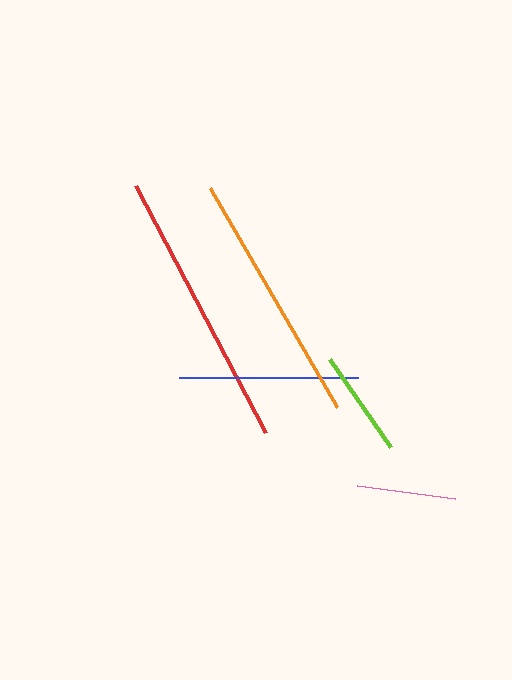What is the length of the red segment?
The red segment is approximately 280 pixels long.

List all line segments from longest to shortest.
From longest to shortest: red, orange, blue, lime, pink.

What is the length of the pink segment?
The pink segment is approximately 99 pixels long.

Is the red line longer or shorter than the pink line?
The red line is longer than the pink line.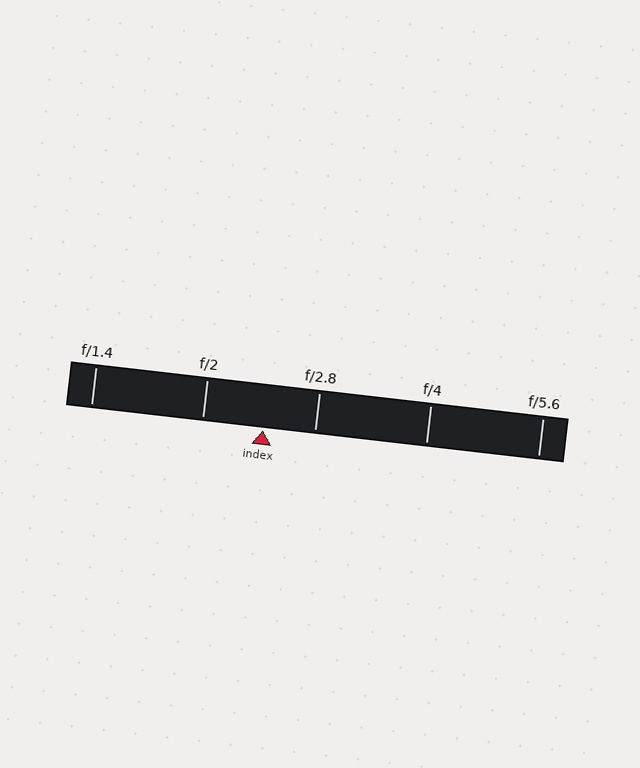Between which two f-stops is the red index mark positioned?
The index mark is between f/2 and f/2.8.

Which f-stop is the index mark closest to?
The index mark is closest to f/2.8.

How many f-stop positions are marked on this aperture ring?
There are 5 f-stop positions marked.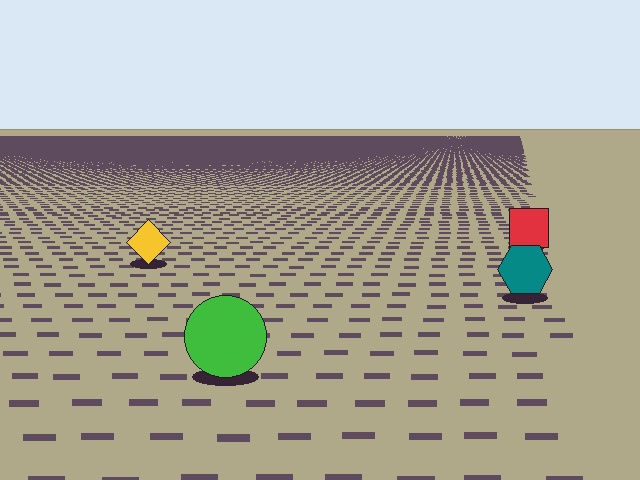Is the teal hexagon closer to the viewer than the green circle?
No. The green circle is closer — you can tell from the texture gradient: the ground texture is coarser near it.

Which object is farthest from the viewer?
The red square is farthest from the viewer. It appears smaller and the ground texture around it is denser.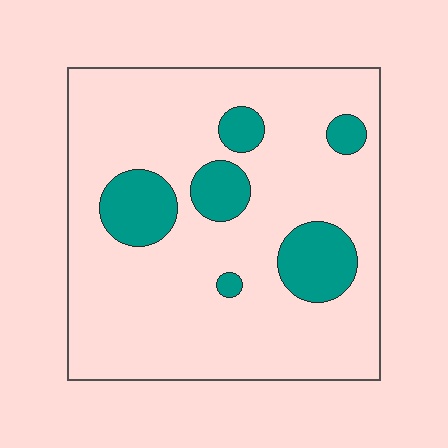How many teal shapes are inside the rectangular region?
6.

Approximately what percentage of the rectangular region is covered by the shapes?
Approximately 15%.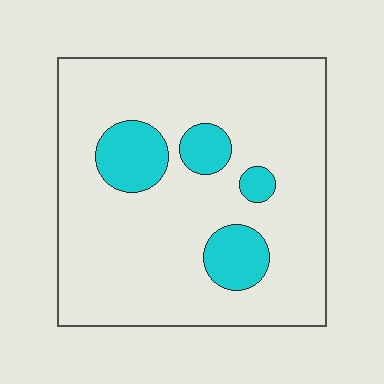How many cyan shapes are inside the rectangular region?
4.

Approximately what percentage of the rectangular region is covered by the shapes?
Approximately 15%.